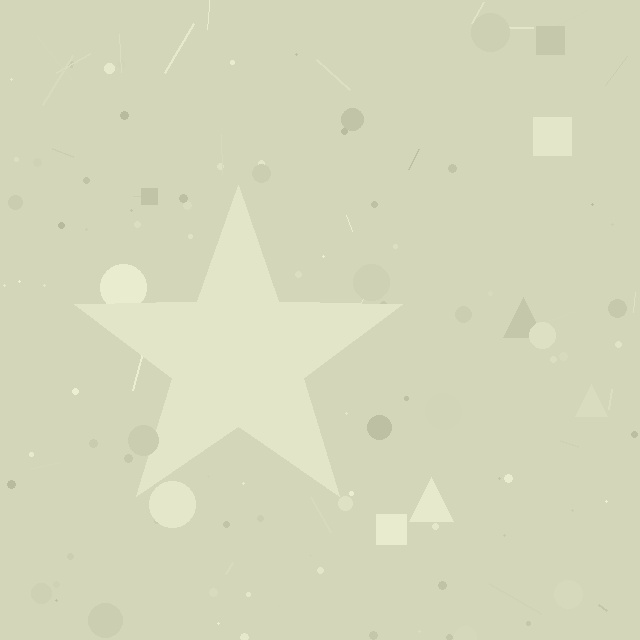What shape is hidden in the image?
A star is hidden in the image.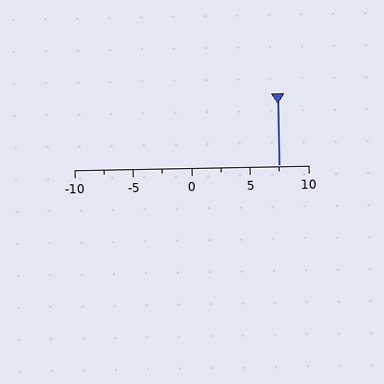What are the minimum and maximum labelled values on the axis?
The axis runs from -10 to 10.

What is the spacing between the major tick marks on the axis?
The major ticks are spaced 5 apart.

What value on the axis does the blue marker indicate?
The marker indicates approximately 7.5.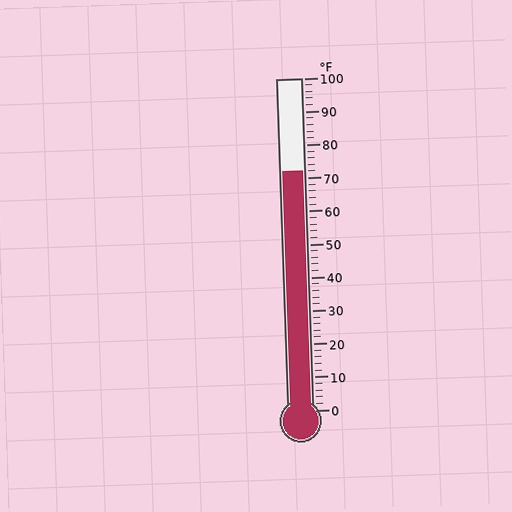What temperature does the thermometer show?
The thermometer shows approximately 72°F.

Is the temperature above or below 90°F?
The temperature is below 90°F.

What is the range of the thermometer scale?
The thermometer scale ranges from 0°F to 100°F.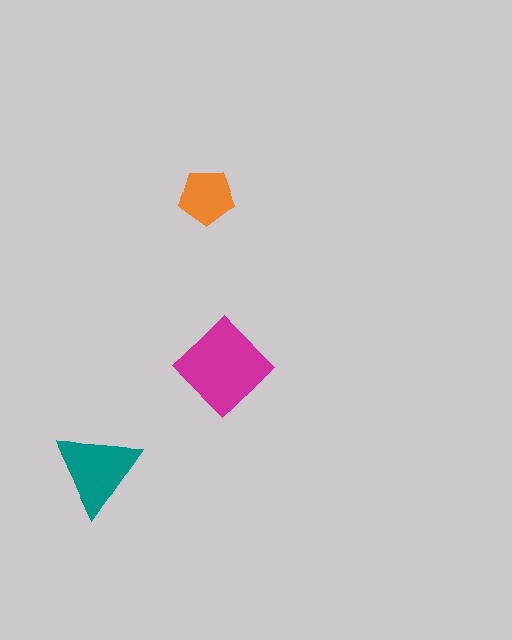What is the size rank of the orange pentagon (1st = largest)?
3rd.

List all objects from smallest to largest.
The orange pentagon, the teal triangle, the magenta diamond.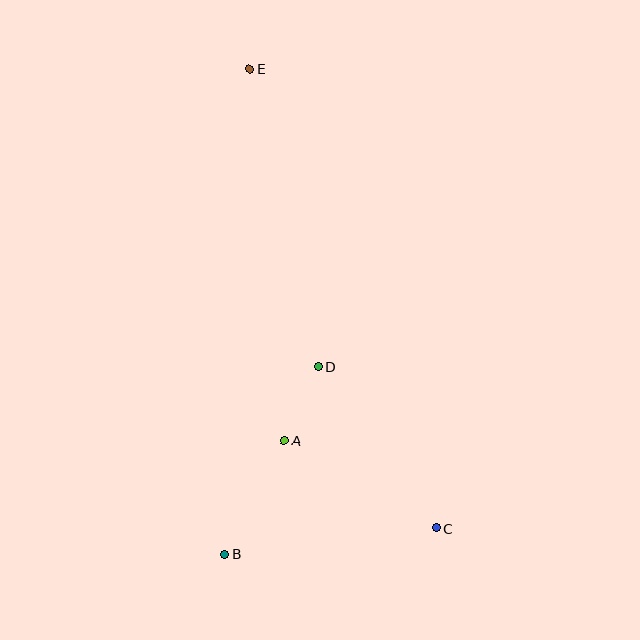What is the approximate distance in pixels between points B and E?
The distance between B and E is approximately 487 pixels.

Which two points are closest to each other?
Points A and D are closest to each other.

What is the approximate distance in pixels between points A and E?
The distance between A and E is approximately 373 pixels.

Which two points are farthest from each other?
Points C and E are farthest from each other.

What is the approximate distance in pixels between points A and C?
The distance between A and C is approximately 175 pixels.